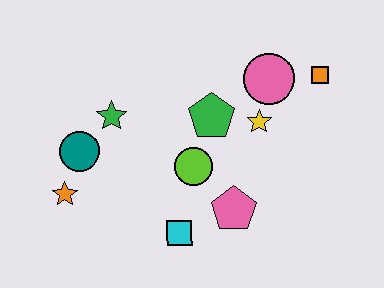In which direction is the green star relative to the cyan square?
The green star is above the cyan square.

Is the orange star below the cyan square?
No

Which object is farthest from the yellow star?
The orange star is farthest from the yellow star.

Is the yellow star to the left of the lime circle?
No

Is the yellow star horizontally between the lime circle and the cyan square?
No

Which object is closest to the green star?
The teal circle is closest to the green star.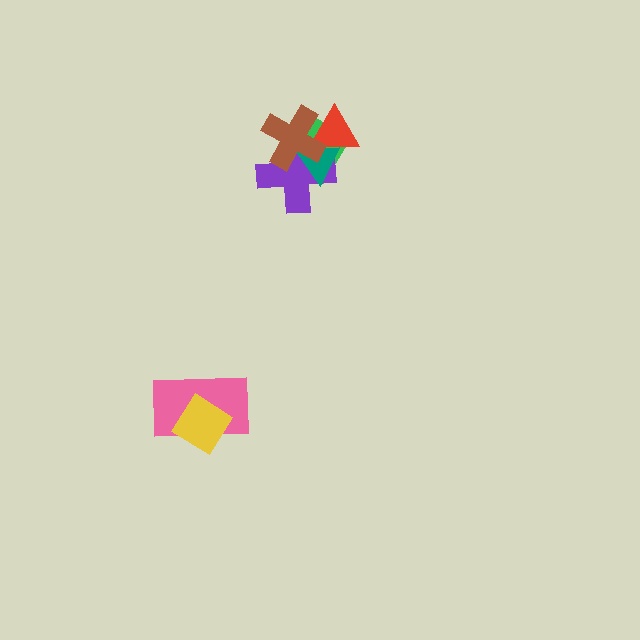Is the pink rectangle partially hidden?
Yes, it is partially covered by another shape.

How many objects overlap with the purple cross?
4 objects overlap with the purple cross.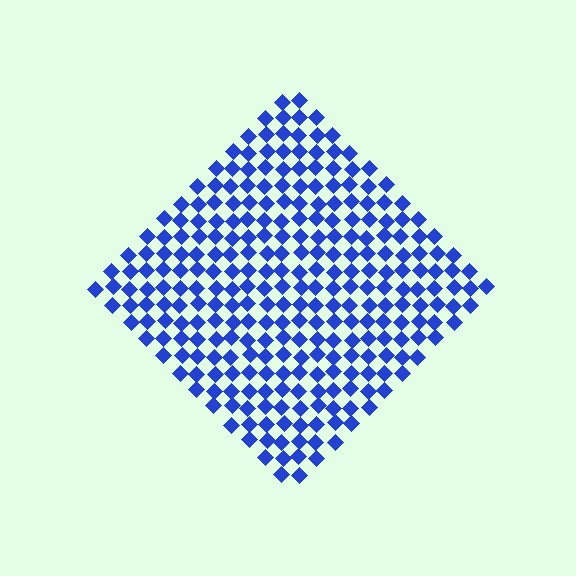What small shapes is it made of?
It is made of small diamonds.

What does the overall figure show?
The overall figure shows a diamond.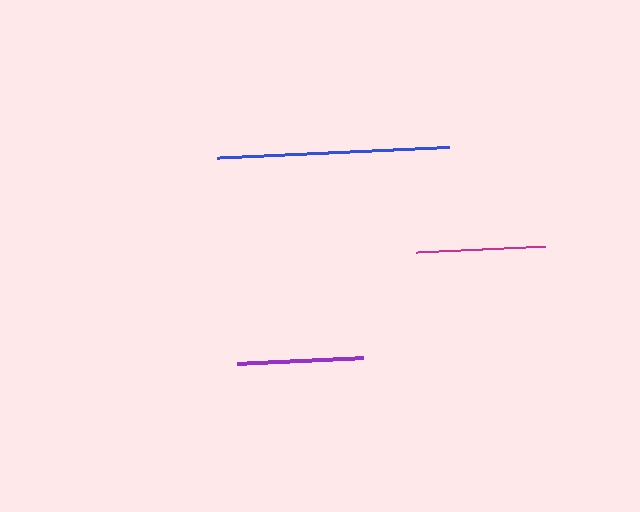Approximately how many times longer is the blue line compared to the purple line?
The blue line is approximately 1.8 times the length of the purple line.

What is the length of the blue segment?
The blue segment is approximately 232 pixels long.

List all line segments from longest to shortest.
From longest to shortest: blue, magenta, purple.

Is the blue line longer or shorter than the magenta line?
The blue line is longer than the magenta line.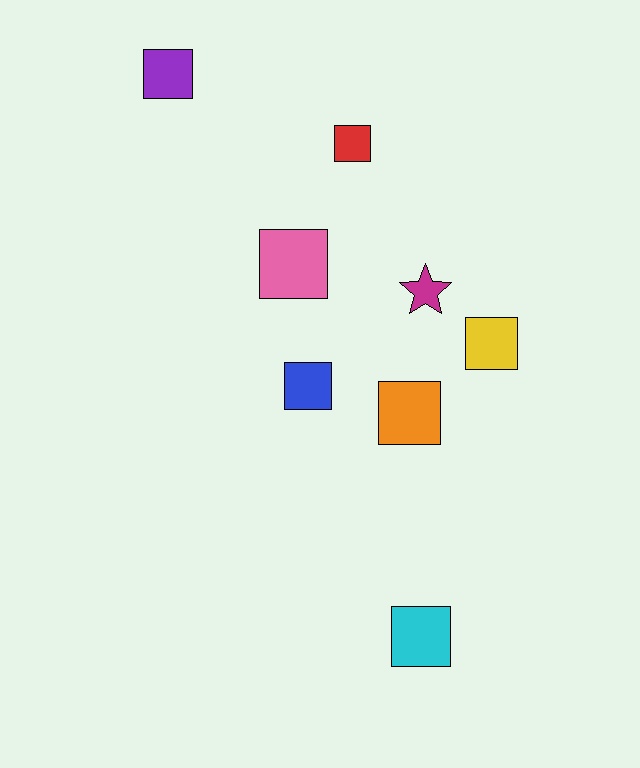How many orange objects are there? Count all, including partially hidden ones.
There is 1 orange object.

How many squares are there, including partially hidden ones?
There are 7 squares.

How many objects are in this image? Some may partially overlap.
There are 8 objects.